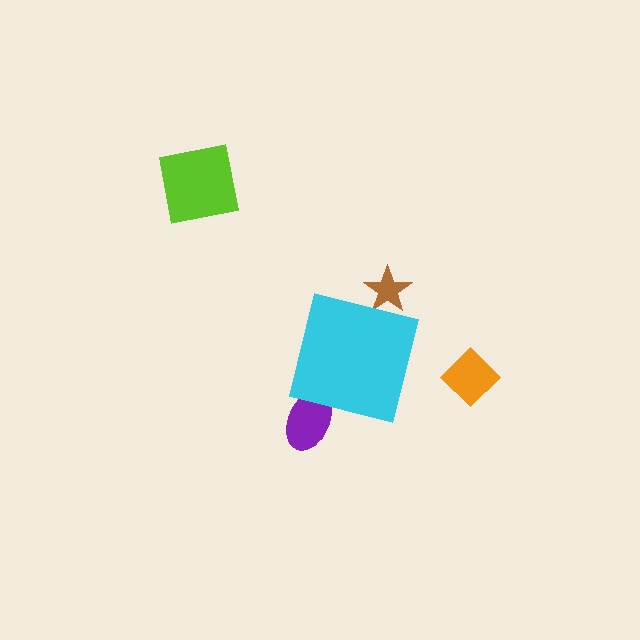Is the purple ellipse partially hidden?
Yes, the purple ellipse is partially hidden behind the cyan square.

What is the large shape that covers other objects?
A cyan square.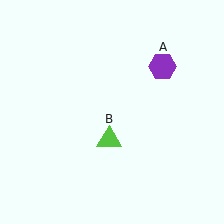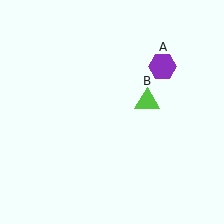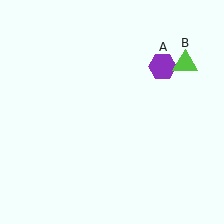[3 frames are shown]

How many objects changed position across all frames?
1 object changed position: lime triangle (object B).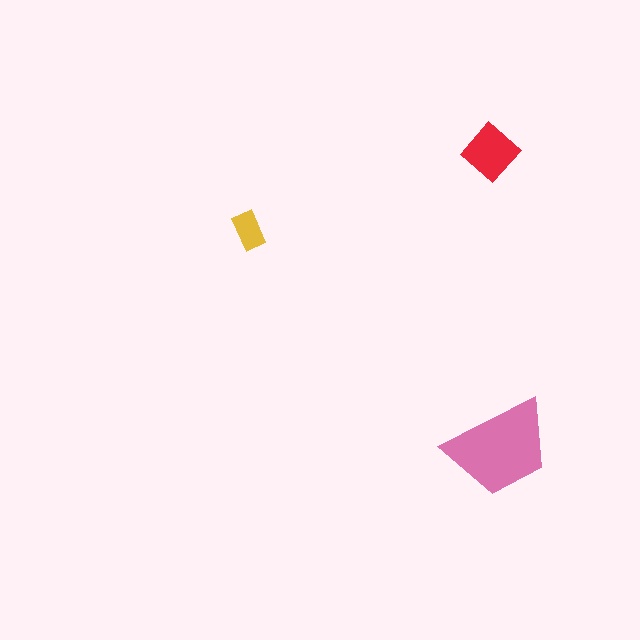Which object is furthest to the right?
The pink trapezoid is rightmost.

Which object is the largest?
The pink trapezoid.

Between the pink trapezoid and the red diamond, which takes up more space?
The pink trapezoid.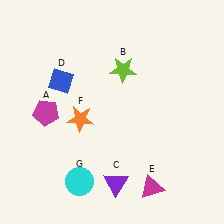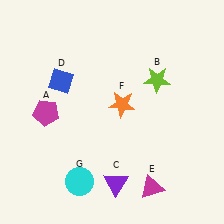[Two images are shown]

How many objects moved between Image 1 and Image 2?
2 objects moved between the two images.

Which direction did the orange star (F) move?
The orange star (F) moved right.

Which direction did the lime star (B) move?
The lime star (B) moved right.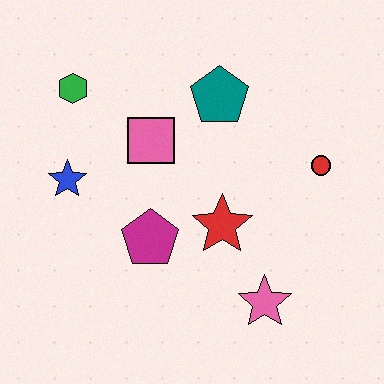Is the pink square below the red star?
No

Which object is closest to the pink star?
The red star is closest to the pink star.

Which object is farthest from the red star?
The green hexagon is farthest from the red star.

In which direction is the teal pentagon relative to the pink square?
The teal pentagon is to the right of the pink square.